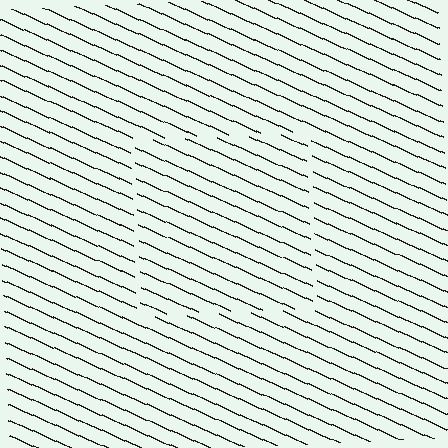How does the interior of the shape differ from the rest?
The interior of the shape contains the same grating, shifted by half a period — the contour is defined by the phase discontinuity where line-ends from the inner and outer gratings abut.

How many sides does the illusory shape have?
4 sides — the line-ends trace a square.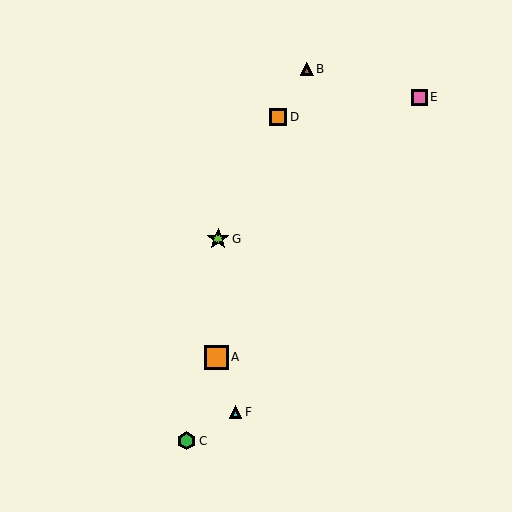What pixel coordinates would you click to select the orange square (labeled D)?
Click at (278, 117) to select the orange square D.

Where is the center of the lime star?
The center of the lime star is at (218, 239).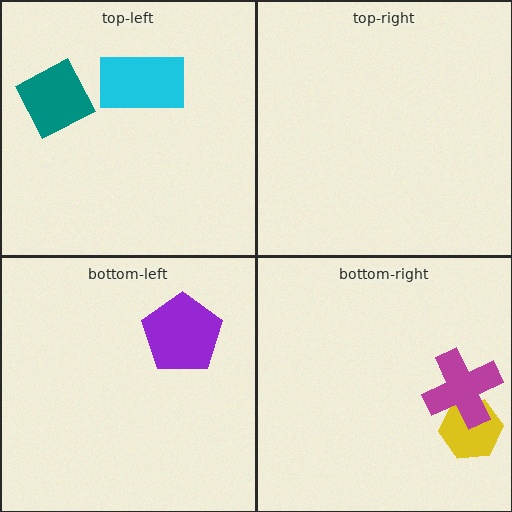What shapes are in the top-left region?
The cyan rectangle, the teal diamond.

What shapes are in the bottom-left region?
The purple pentagon.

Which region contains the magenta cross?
The bottom-right region.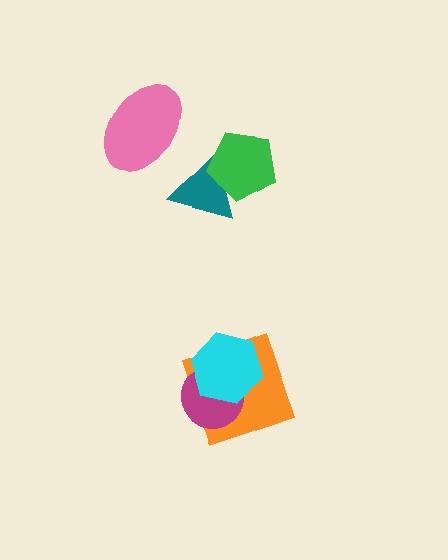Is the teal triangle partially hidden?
Yes, it is partially covered by another shape.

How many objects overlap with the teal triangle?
1 object overlaps with the teal triangle.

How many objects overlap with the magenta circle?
2 objects overlap with the magenta circle.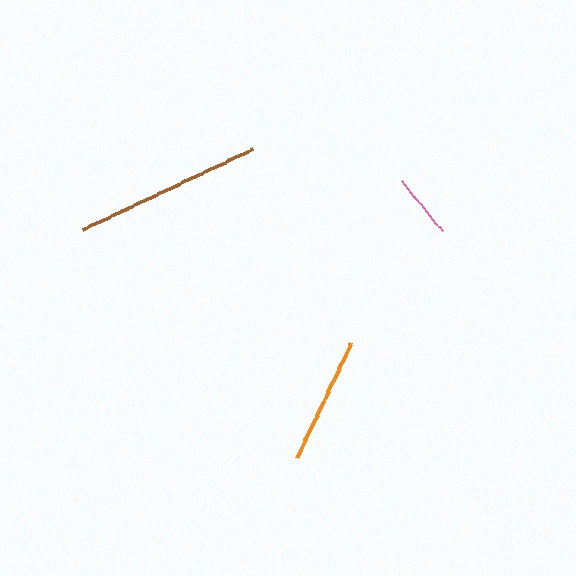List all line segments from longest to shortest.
From longest to shortest: brown, orange, pink.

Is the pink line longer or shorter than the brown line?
The brown line is longer than the pink line.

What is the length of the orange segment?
The orange segment is approximately 126 pixels long.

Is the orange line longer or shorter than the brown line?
The brown line is longer than the orange line.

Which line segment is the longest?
The brown line is the longest at approximately 188 pixels.